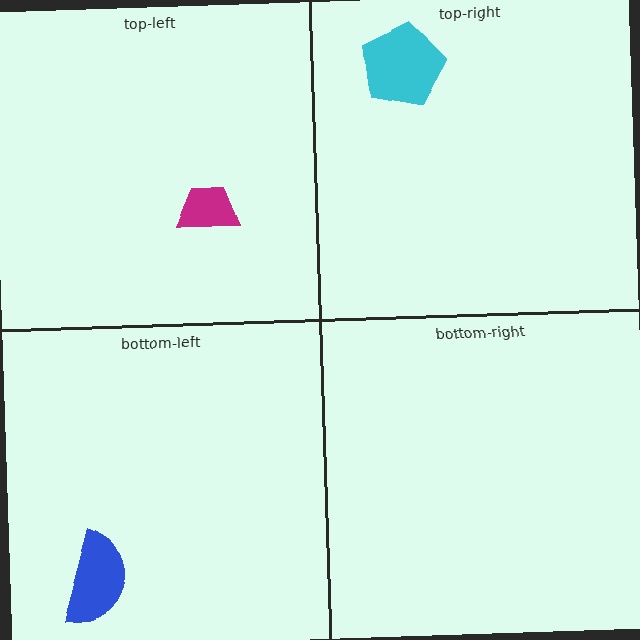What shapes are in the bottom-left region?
The blue semicircle.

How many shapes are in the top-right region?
1.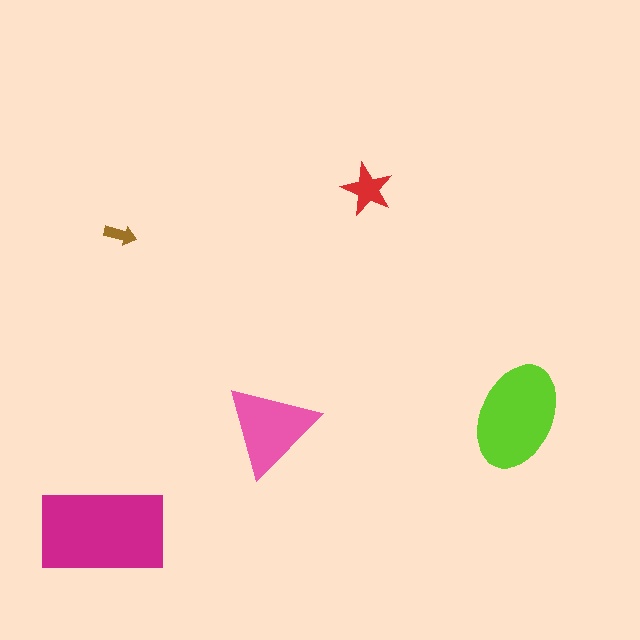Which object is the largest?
The magenta rectangle.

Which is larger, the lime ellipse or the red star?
The lime ellipse.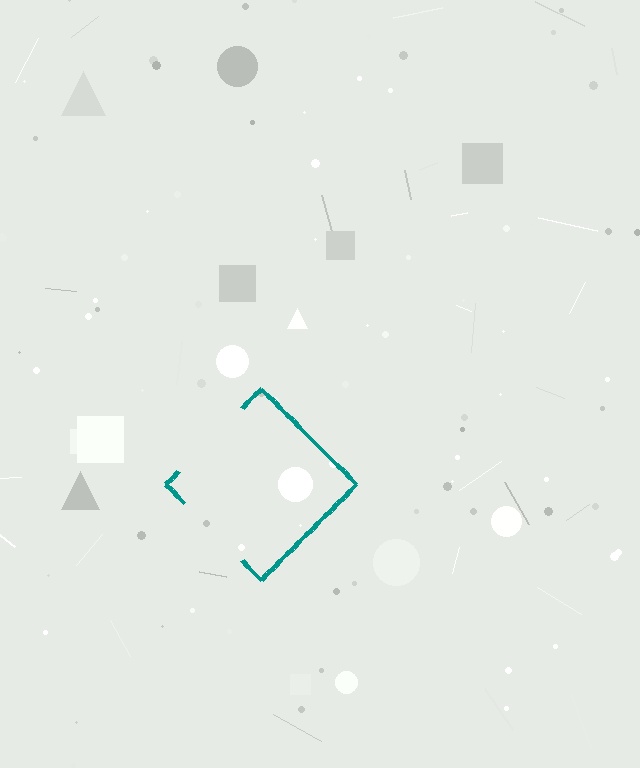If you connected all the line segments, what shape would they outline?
They would outline a diamond.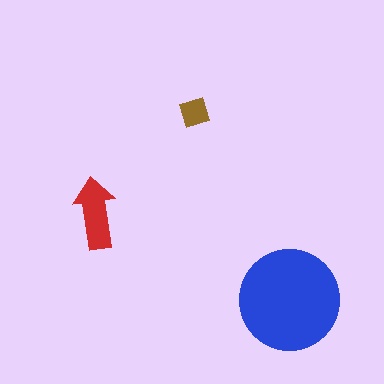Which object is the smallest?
The brown diamond.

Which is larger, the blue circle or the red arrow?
The blue circle.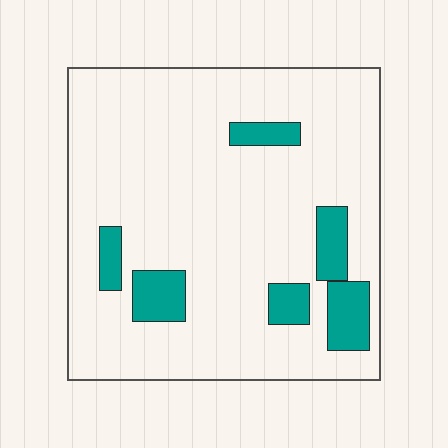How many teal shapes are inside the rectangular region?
6.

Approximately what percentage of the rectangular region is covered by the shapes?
Approximately 15%.